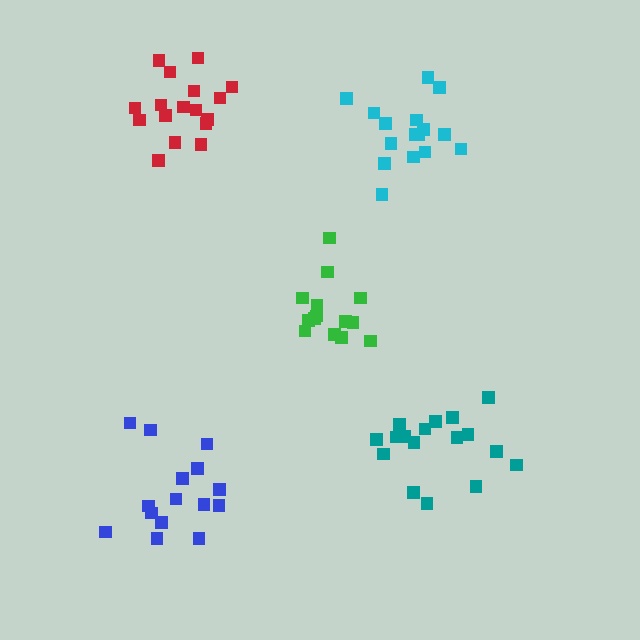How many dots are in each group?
Group 1: 15 dots, Group 2: 17 dots, Group 3: 15 dots, Group 4: 16 dots, Group 5: 17 dots (80 total).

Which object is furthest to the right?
The teal cluster is rightmost.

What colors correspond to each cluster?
The clusters are colored: green, red, blue, cyan, teal.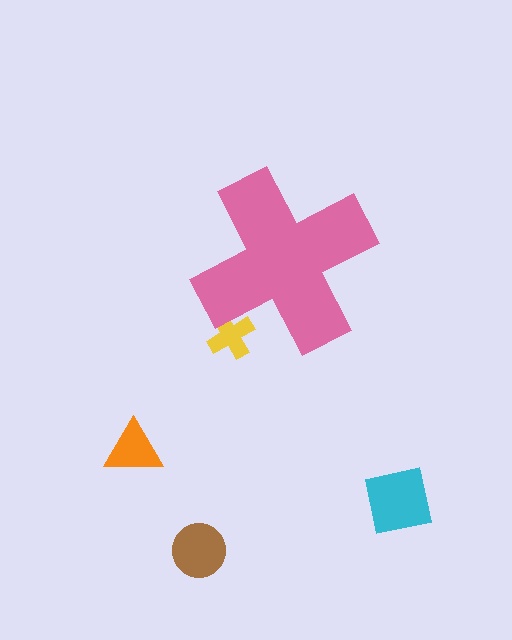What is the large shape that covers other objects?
A pink cross.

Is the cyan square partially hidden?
No, the cyan square is fully visible.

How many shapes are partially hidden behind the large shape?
1 shape is partially hidden.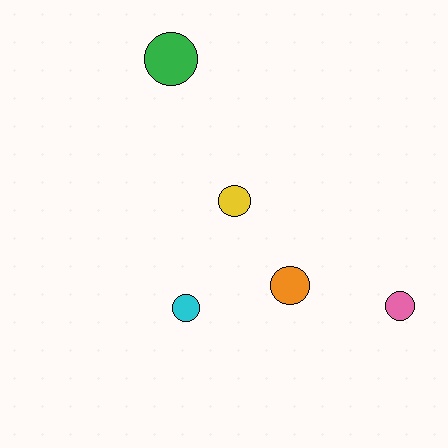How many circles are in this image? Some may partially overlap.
There are 5 circles.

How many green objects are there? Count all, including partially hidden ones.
There is 1 green object.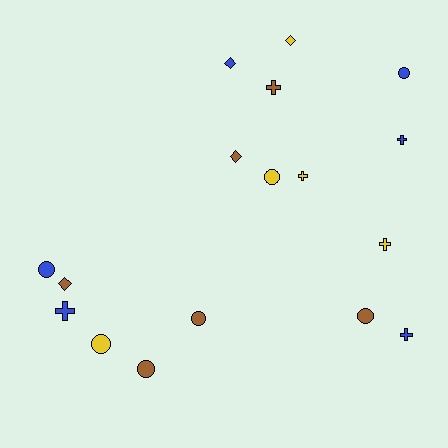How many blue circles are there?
There are 2 blue circles.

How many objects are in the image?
There are 17 objects.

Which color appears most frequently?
Blue, with 6 objects.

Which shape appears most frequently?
Circle, with 7 objects.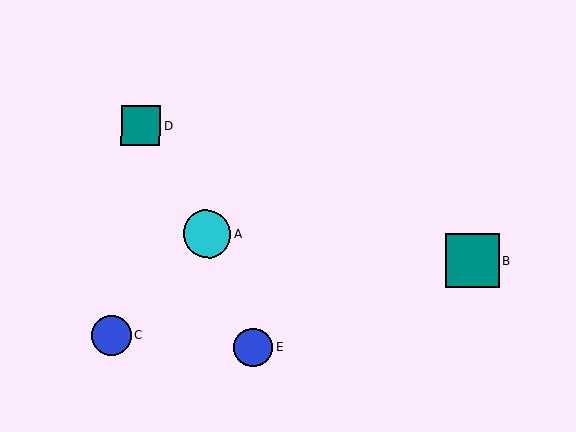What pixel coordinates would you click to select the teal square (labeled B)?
Click at (472, 261) to select the teal square B.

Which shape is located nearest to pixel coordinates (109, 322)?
The blue circle (labeled C) at (112, 335) is nearest to that location.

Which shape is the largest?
The teal square (labeled B) is the largest.